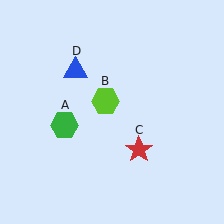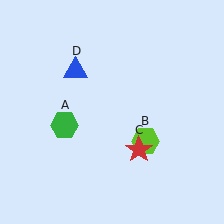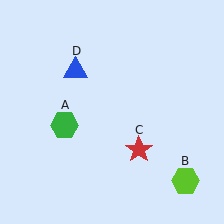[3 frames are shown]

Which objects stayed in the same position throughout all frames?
Green hexagon (object A) and red star (object C) and blue triangle (object D) remained stationary.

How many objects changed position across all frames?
1 object changed position: lime hexagon (object B).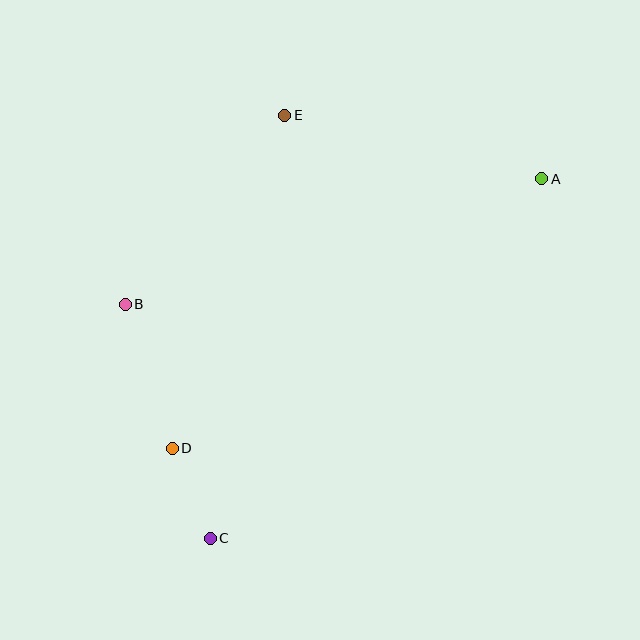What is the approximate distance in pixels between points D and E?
The distance between D and E is approximately 351 pixels.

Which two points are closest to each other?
Points C and D are closest to each other.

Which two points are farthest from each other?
Points A and C are farthest from each other.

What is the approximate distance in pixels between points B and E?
The distance between B and E is approximately 248 pixels.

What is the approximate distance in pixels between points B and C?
The distance between B and C is approximately 249 pixels.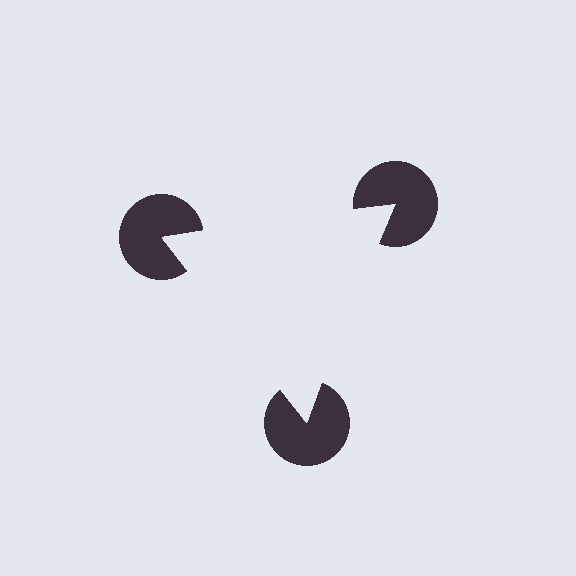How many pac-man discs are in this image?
There are 3 — one at each vertex of the illusory triangle.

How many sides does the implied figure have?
3 sides.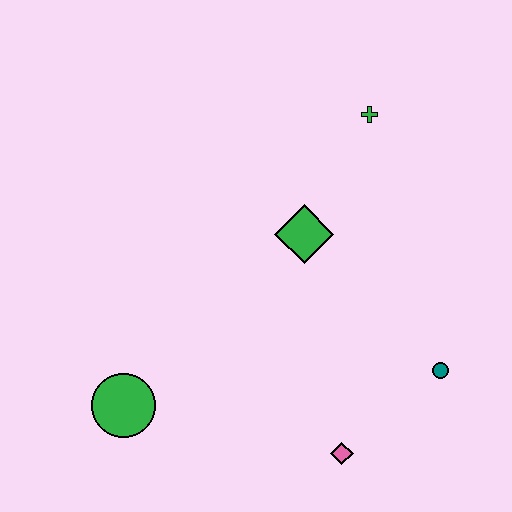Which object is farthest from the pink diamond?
The green cross is farthest from the pink diamond.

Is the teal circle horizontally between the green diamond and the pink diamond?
No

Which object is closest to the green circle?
The pink diamond is closest to the green circle.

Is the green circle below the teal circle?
Yes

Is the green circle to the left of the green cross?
Yes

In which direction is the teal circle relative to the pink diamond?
The teal circle is to the right of the pink diamond.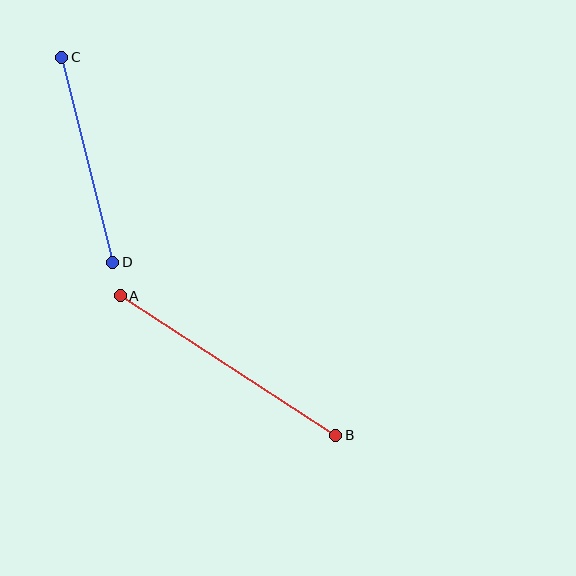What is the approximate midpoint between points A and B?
The midpoint is at approximately (228, 366) pixels.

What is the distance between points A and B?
The distance is approximately 257 pixels.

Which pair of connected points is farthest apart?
Points A and B are farthest apart.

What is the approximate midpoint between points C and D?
The midpoint is at approximately (87, 160) pixels.